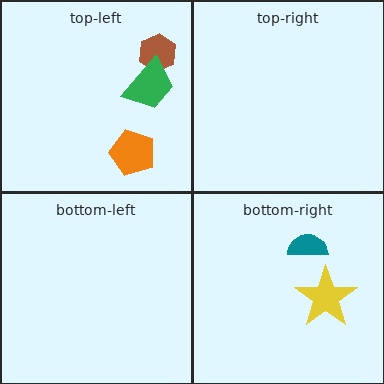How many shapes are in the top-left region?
3.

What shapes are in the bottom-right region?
The yellow star, the teal semicircle.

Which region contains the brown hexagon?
The top-left region.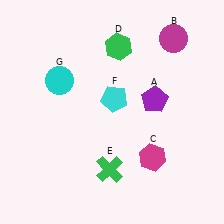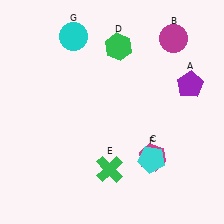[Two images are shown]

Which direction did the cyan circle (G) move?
The cyan circle (G) moved up.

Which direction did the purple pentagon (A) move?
The purple pentagon (A) moved right.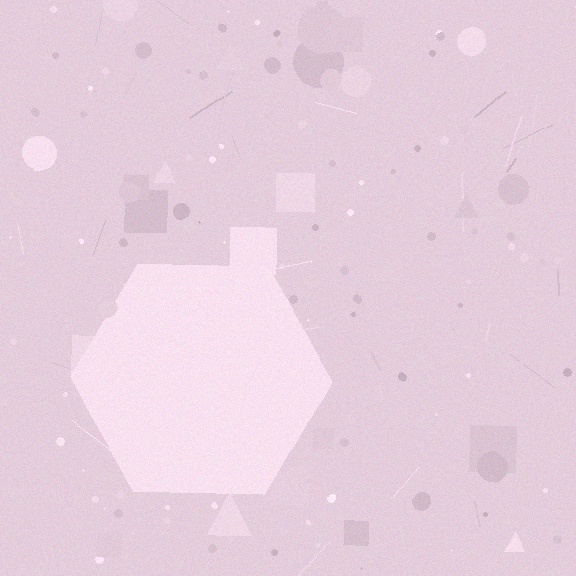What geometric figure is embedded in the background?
A hexagon is embedded in the background.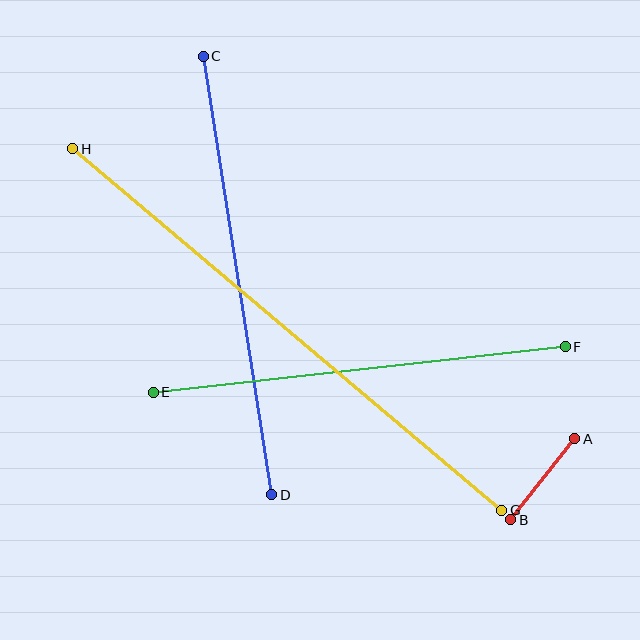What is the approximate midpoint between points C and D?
The midpoint is at approximately (237, 276) pixels.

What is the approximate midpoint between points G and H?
The midpoint is at approximately (287, 330) pixels.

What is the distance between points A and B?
The distance is approximately 103 pixels.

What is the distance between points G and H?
The distance is approximately 561 pixels.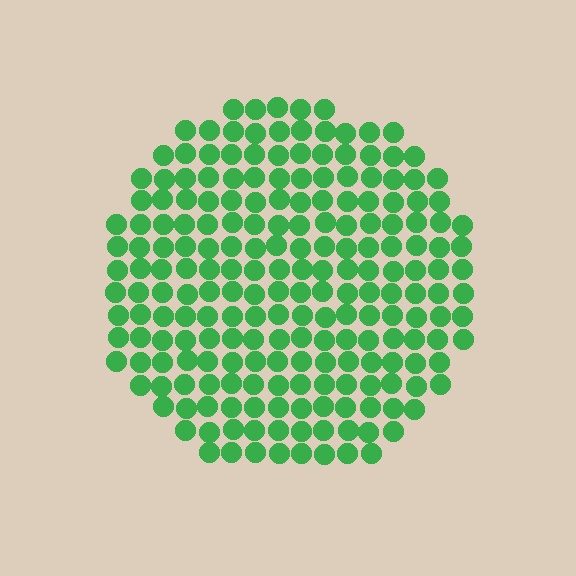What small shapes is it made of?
It is made of small circles.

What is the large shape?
The large shape is a circle.